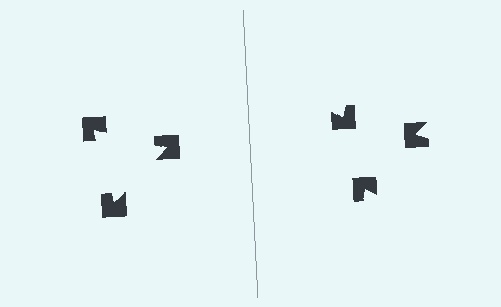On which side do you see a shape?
An illusory triangle appears on the left side. On the right side the wedge cuts are rotated, so no coherent shape forms.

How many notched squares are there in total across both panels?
6 — 3 on each side.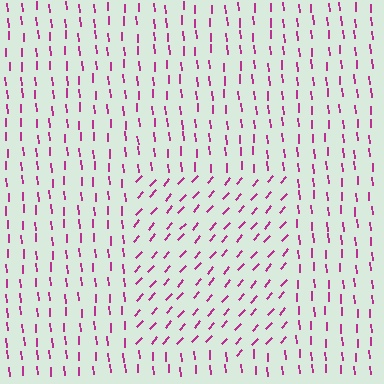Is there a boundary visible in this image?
Yes, there is a texture boundary formed by a change in line orientation.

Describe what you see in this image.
The image is filled with small magenta line segments. A rectangle region in the image has lines oriented differently from the surrounding lines, creating a visible texture boundary.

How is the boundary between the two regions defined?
The boundary is defined purely by a change in line orientation (approximately 45 degrees difference). All lines are the same color and thickness.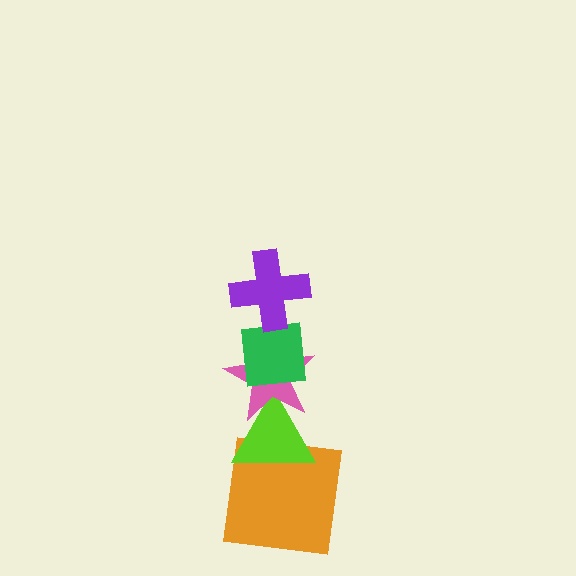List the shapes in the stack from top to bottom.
From top to bottom: the purple cross, the green square, the pink star, the lime triangle, the orange square.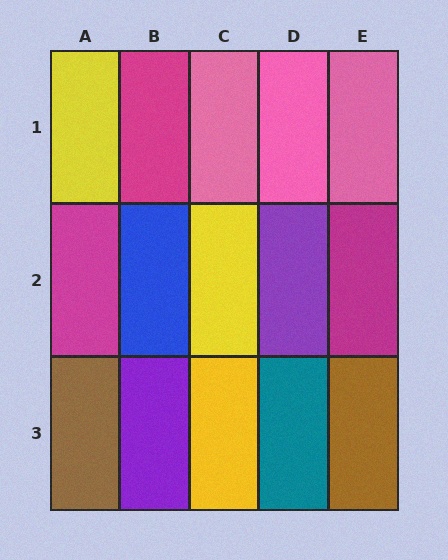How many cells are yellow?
3 cells are yellow.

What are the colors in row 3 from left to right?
Brown, purple, yellow, teal, brown.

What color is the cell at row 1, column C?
Pink.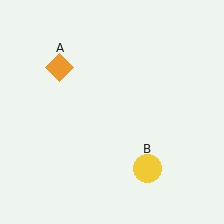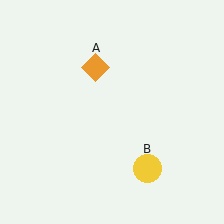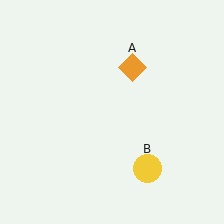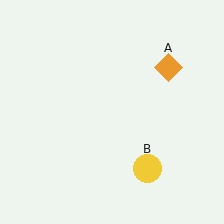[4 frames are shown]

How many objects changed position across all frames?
1 object changed position: orange diamond (object A).